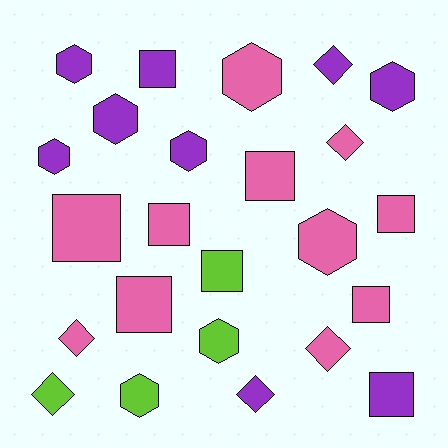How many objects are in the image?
There are 24 objects.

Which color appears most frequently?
Pink, with 11 objects.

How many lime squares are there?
There is 1 lime square.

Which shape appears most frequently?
Square, with 9 objects.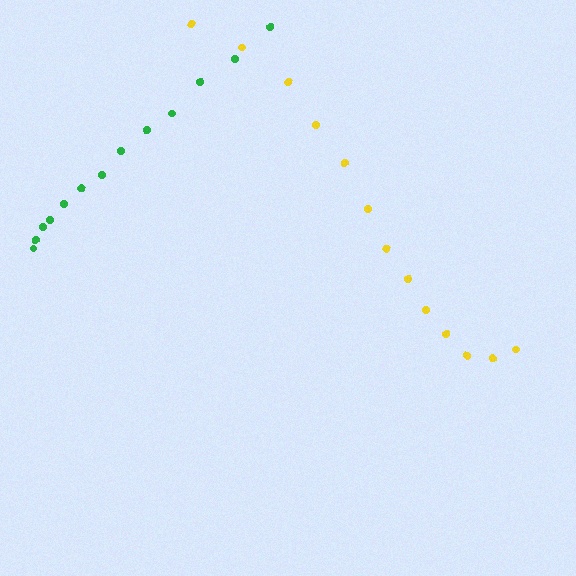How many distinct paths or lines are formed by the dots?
There are 2 distinct paths.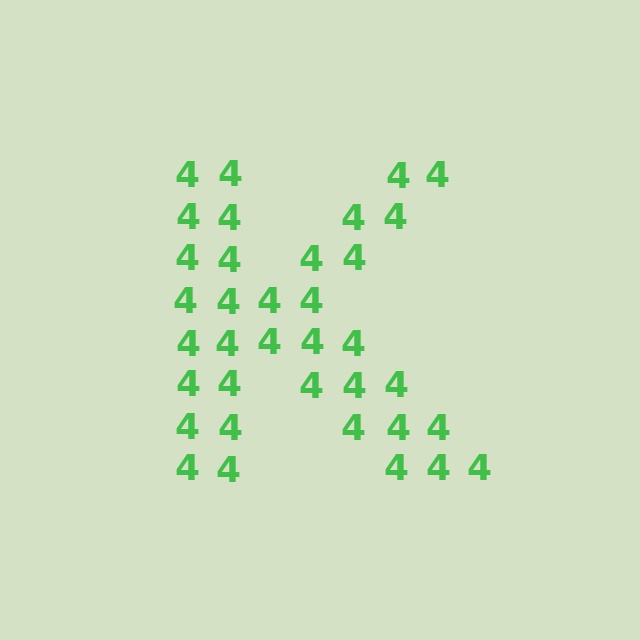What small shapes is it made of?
It is made of small digit 4's.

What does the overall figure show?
The overall figure shows the letter K.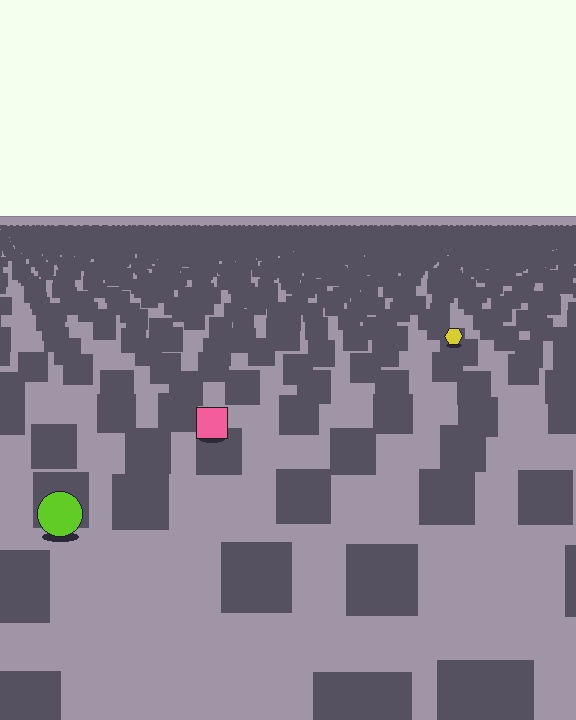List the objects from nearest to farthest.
From nearest to farthest: the lime circle, the pink square, the yellow hexagon.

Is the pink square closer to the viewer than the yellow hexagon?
Yes. The pink square is closer — you can tell from the texture gradient: the ground texture is coarser near it.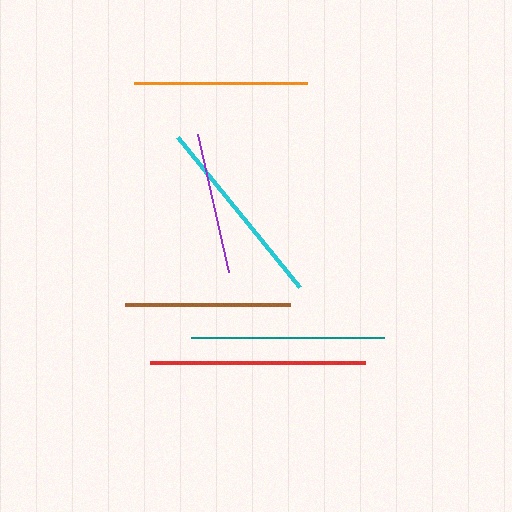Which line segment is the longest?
The red line is the longest at approximately 215 pixels.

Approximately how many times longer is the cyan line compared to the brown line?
The cyan line is approximately 1.2 times the length of the brown line.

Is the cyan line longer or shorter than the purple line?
The cyan line is longer than the purple line.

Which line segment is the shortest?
The purple line is the shortest at approximately 141 pixels.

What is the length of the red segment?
The red segment is approximately 215 pixels long.